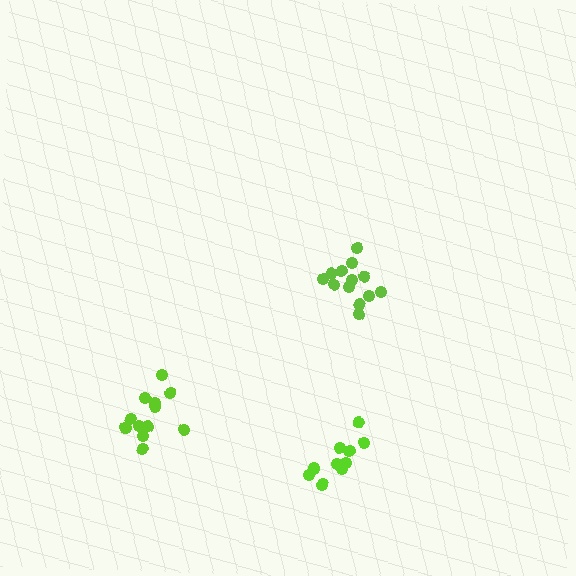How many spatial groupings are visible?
There are 3 spatial groupings.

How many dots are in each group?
Group 1: 13 dots, Group 2: 10 dots, Group 3: 12 dots (35 total).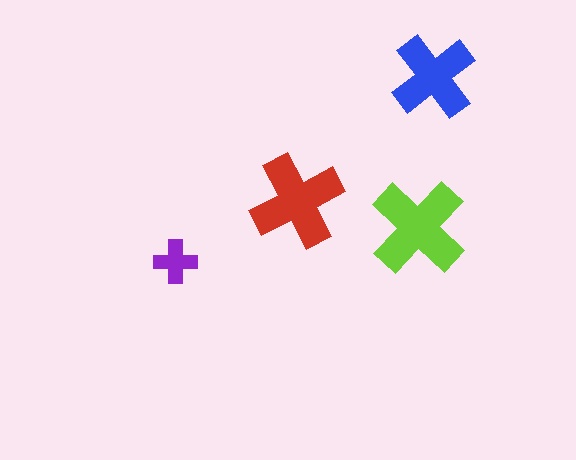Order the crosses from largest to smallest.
the lime one, the red one, the blue one, the purple one.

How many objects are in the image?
There are 4 objects in the image.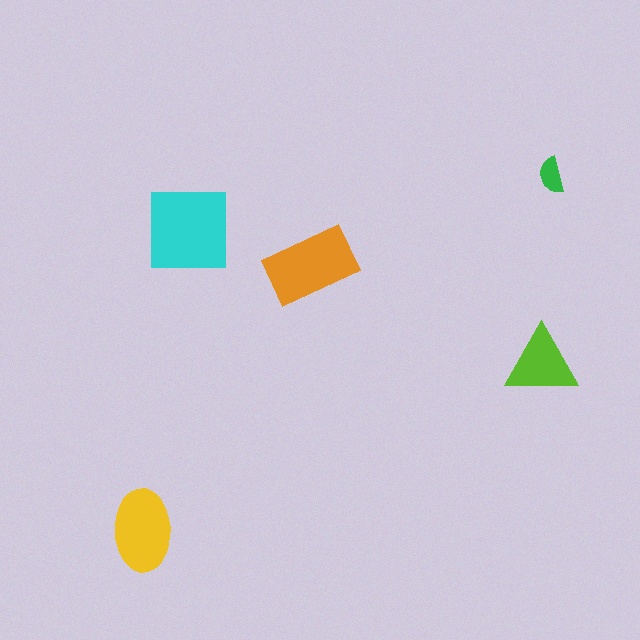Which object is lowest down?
The yellow ellipse is bottommost.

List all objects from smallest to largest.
The green semicircle, the lime triangle, the yellow ellipse, the orange rectangle, the cyan square.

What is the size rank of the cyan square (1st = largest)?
1st.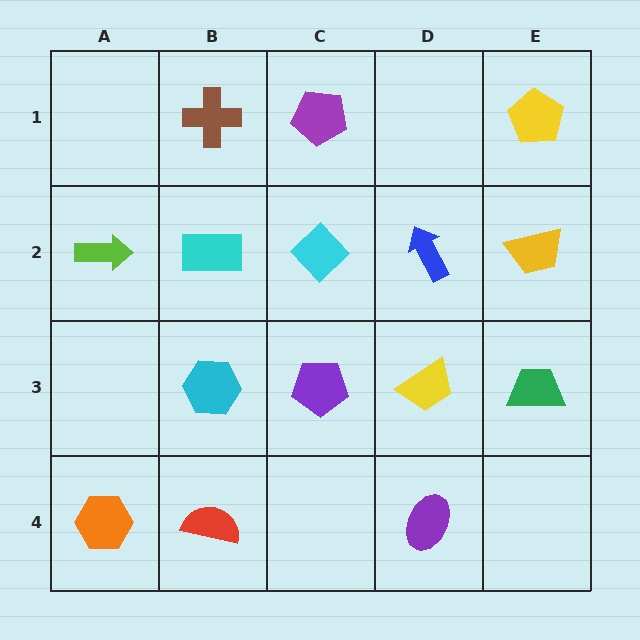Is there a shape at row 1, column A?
No, that cell is empty.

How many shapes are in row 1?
3 shapes.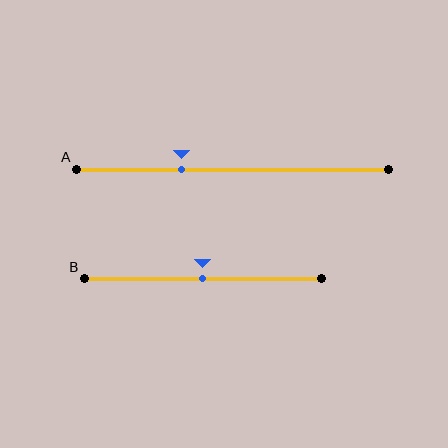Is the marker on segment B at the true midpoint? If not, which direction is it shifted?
Yes, the marker on segment B is at the true midpoint.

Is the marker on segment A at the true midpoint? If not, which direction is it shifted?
No, the marker on segment A is shifted to the left by about 16% of the segment length.